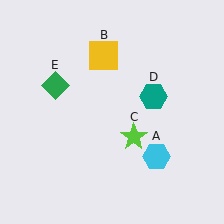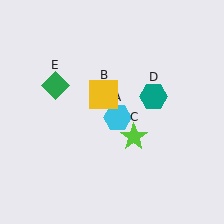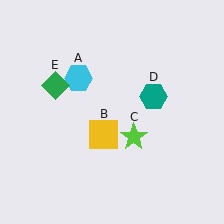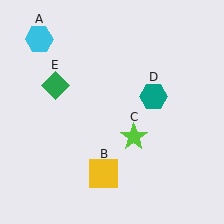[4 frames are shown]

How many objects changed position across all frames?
2 objects changed position: cyan hexagon (object A), yellow square (object B).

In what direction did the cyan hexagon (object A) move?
The cyan hexagon (object A) moved up and to the left.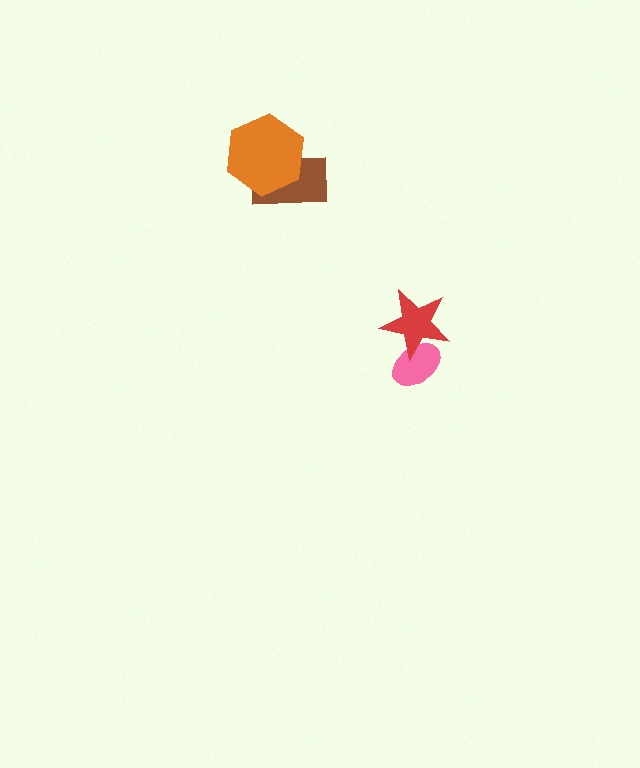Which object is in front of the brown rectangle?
The orange hexagon is in front of the brown rectangle.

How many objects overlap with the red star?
1 object overlaps with the red star.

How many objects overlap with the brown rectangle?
1 object overlaps with the brown rectangle.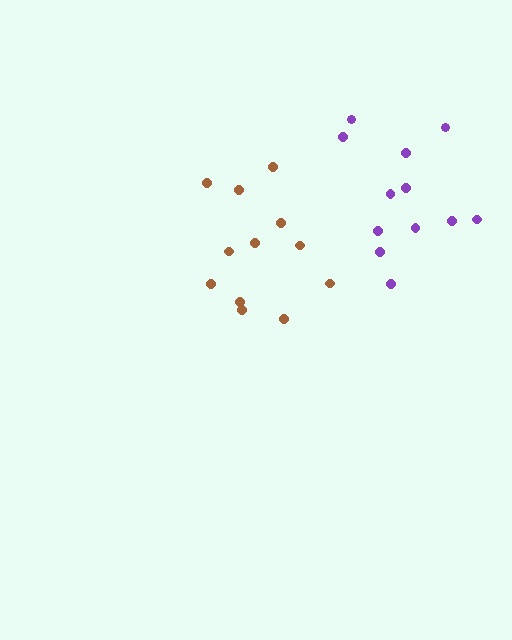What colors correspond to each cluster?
The clusters are colored: purple, brown.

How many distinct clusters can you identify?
There are 2 distinct clusters.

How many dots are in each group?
Group 1: 12 dots, Group 2: 12 dots (24 total).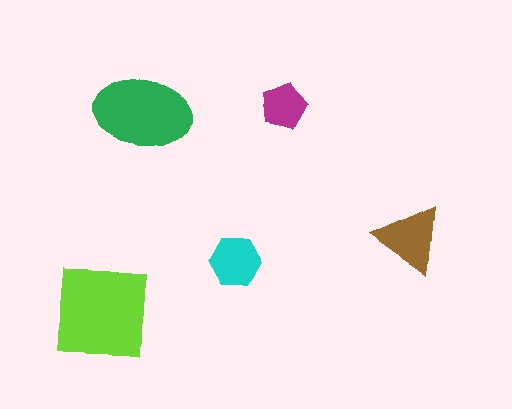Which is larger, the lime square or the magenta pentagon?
The lime square.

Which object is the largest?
The lime square.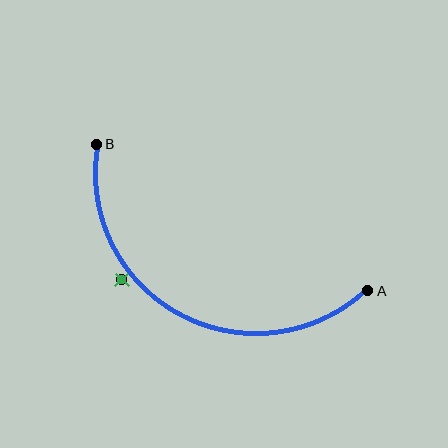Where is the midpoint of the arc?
The arc midpoint is the point on the curve farthest from the straight line joining A and B. It sits below that line.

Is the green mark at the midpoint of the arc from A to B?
No — the green mark does not lie on the arc at all. It sits slightly outside the curve.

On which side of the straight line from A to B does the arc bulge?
The arc bulges below the straight line connecting A and B.